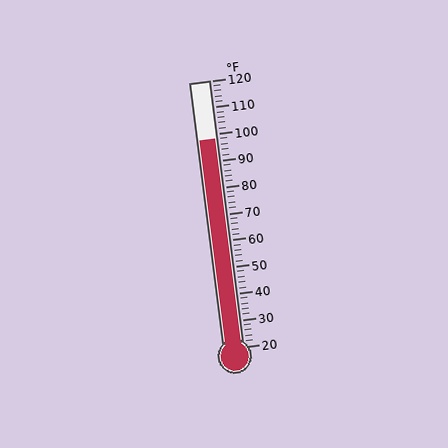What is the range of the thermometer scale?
The thermometer scale ranges from 20°F to 120°F.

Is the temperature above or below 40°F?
The temperature is above 40°F.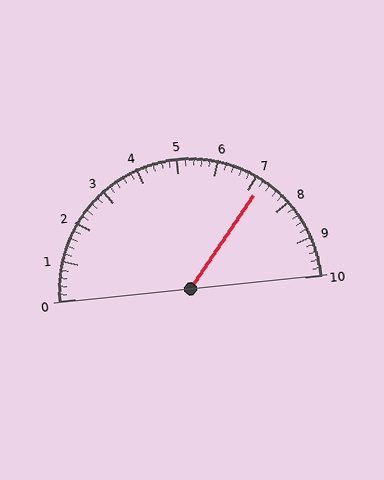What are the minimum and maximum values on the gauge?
The gauge ranges from 0 to 10.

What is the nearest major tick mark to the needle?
The nearest major tick mark is 7.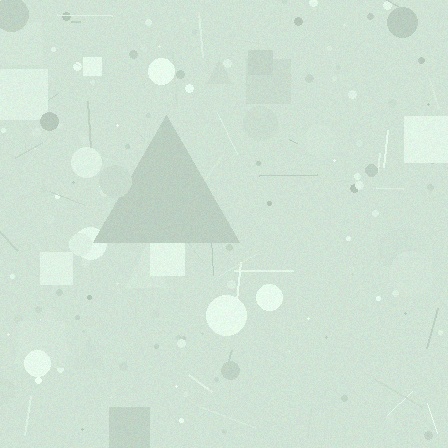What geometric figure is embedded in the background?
A triangle is embedded in the background.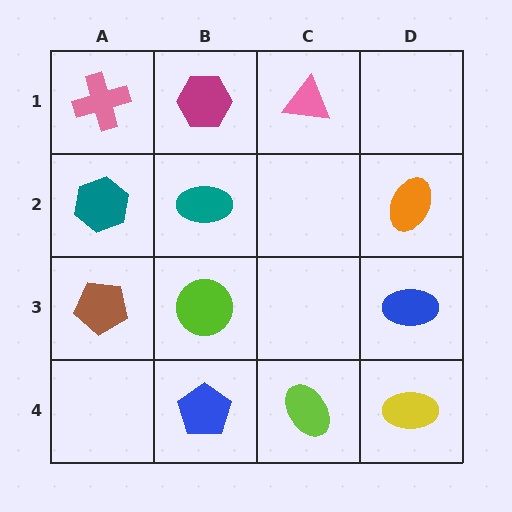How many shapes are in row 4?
3 shapes.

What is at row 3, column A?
A brown pentagon.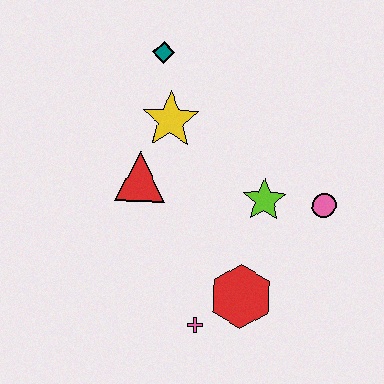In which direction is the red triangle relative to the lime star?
The red triangle is to the left of the lime star.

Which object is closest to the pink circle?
The lime star is closest to the pink circle.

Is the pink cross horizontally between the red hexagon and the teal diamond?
Yes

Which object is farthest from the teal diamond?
The pink cross is farthest from the teal diamond.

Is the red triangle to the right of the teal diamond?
No